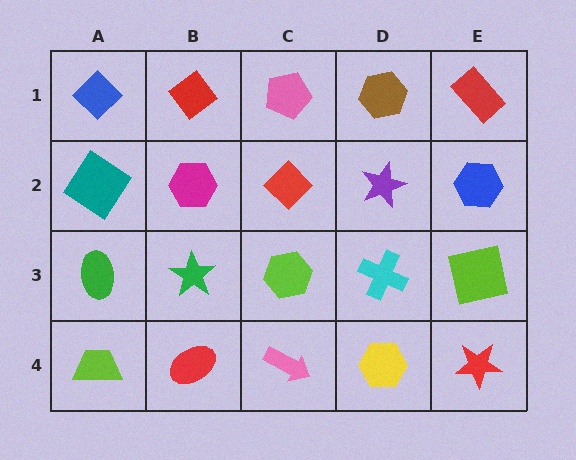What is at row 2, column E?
A blue hexagon.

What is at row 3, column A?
A green ellipse.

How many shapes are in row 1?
5 shapes.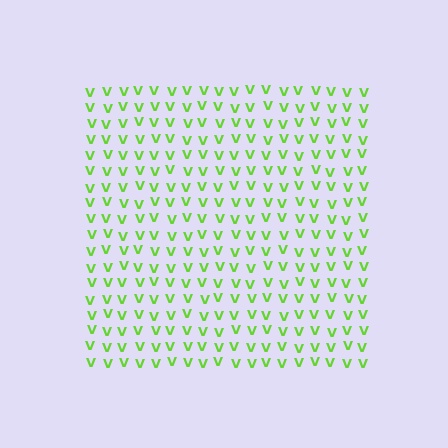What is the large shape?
The large shape is a square.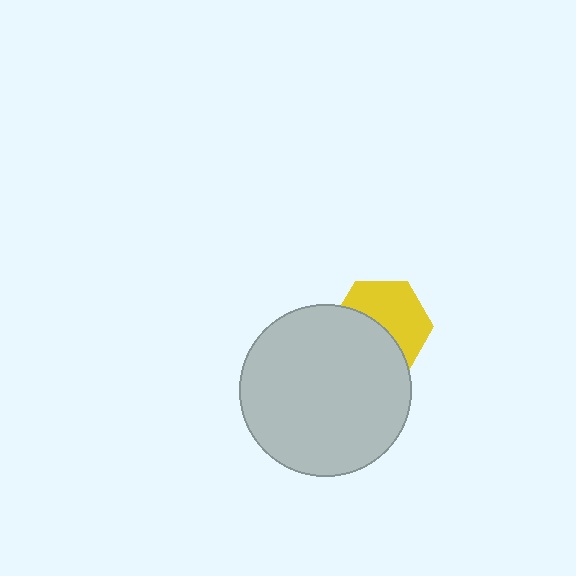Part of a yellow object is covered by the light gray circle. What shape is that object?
It is a hexagon.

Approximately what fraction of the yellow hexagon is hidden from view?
Roughly 47% of the yellow hexagon is hidden behind the light gray circle.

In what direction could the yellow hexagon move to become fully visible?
The yellow hexagon could move toward the upper-right. That would shift it out from behind the light gray circle entirely.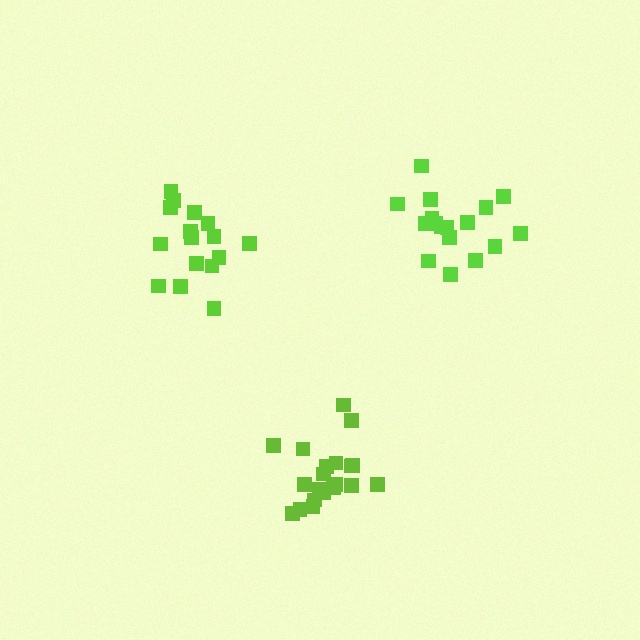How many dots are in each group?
Group 1: 17 dots, Group 2: 21 dots, Group 3: 16 dots (54 total).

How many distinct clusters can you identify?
There are 3 distinct clusters.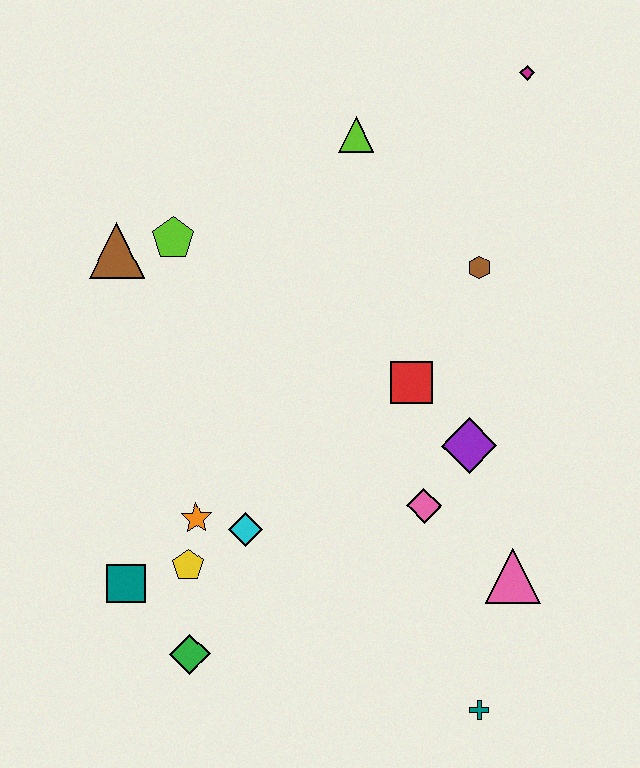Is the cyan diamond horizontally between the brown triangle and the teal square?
No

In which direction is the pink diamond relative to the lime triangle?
The pink diamond is below the lime triangle.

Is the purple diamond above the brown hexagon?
No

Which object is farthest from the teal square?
The magenta diamond is farthest from the teal square.